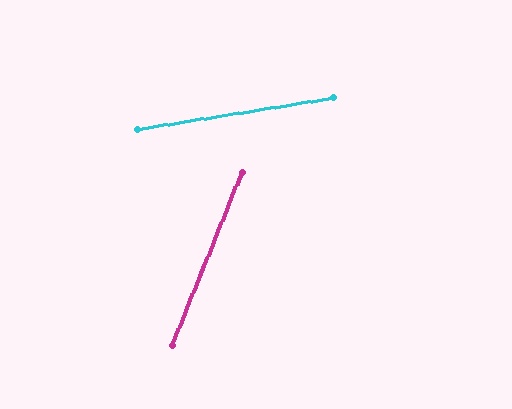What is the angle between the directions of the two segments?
Approximately 59 degrees.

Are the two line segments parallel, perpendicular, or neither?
Neither parallel nor perpendicular — they differ by about 59°.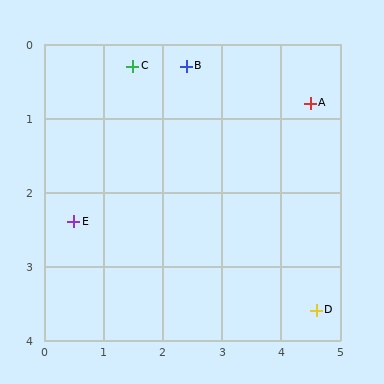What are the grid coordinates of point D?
Point D is at approximately (4.6, 3.6).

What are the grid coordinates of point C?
Point C is at approximately (1.5, 0.3).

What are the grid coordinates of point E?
Point E is at approximately (0.5, 2.4).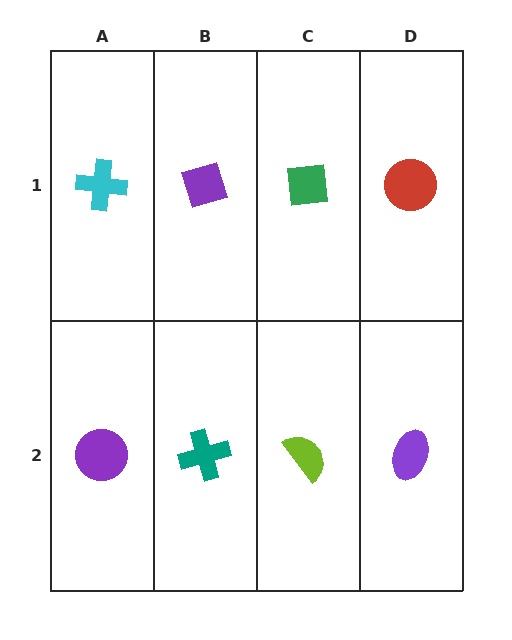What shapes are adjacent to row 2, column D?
A red circle (row 1, column D), a lime semicircle (row 2, column C).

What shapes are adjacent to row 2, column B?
A purple diamond (row 1, column B), a purple circle (row 2, column A), a lime semicircle (row 2, column C).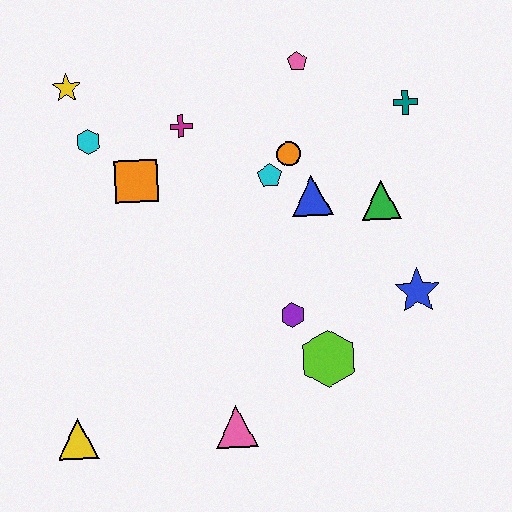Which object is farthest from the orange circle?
The yellow triangle is farthest from the orange circle.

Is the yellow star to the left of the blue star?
Yes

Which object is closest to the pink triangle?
The lime hexagon is closest to the pink triangle.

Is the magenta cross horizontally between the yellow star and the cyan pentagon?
Yes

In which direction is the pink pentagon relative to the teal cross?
The pink pentagon is to the left of the teal cross.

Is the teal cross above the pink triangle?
Yes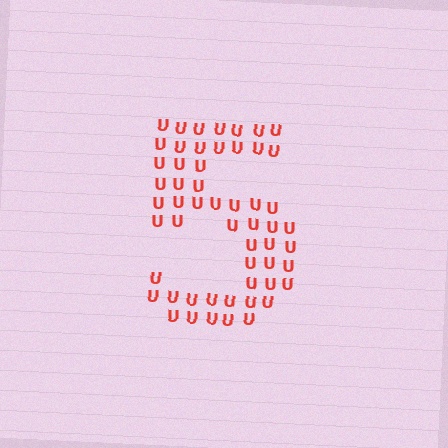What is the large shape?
The large shape is the digit 5.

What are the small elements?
The small elements are letter U's.